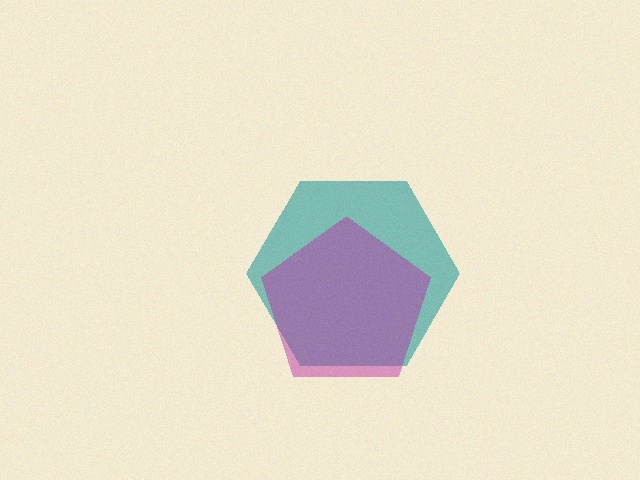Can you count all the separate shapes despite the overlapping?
Yes, there are 2 separate shapes.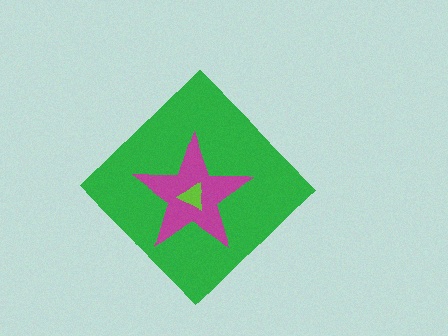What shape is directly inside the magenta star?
The lime triangle.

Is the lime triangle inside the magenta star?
Yes.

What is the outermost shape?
The green diamond.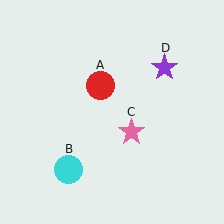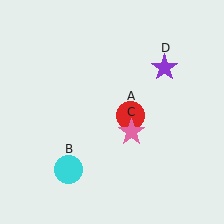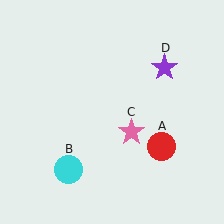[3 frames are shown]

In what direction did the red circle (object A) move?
The red circle (object A) moved down and to the right.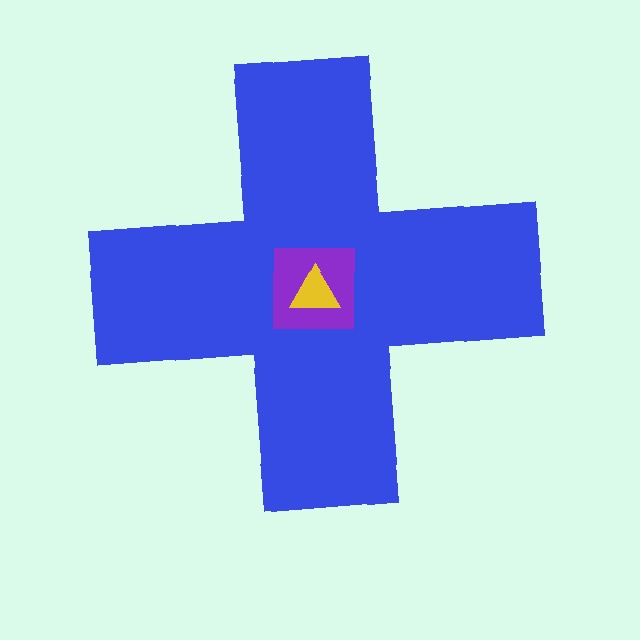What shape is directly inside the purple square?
The yellow triangle.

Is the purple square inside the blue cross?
Yes.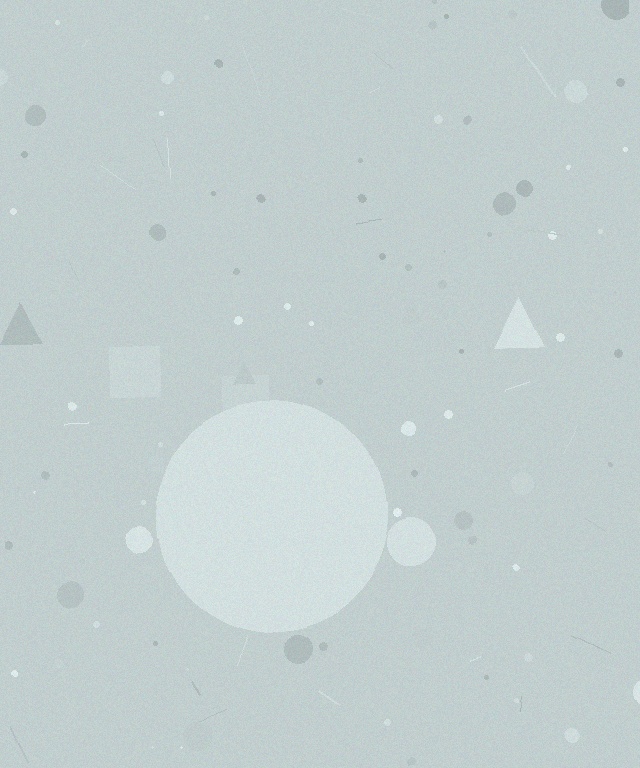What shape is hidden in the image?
A circle is hidden in the image.